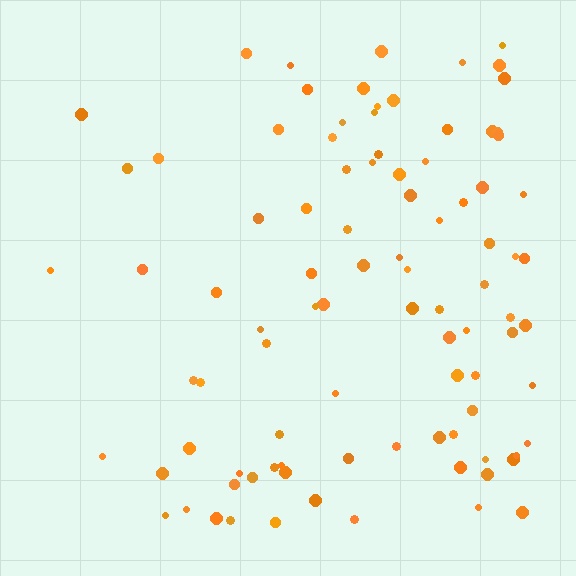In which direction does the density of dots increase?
From left to right, with the right side densest.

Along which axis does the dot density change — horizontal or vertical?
Horizontal.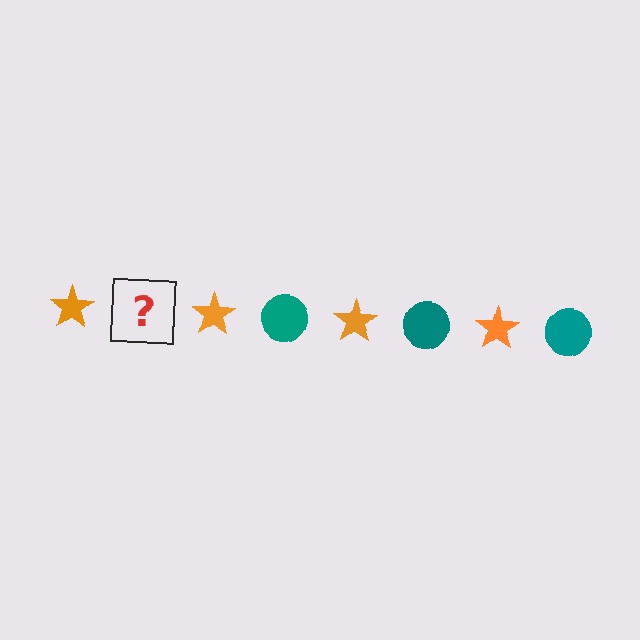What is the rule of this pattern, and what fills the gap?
The rule is that the pattern alternates between orange star and teal circle. The gap should be filled with a teal circle.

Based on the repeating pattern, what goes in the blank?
The blank should be a teal circle.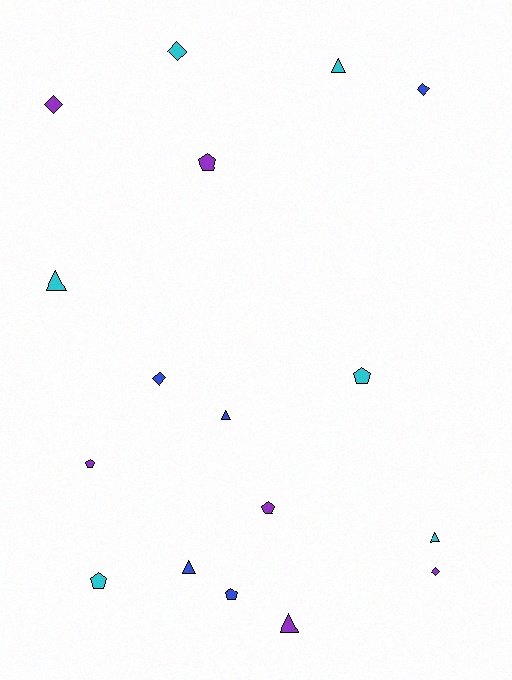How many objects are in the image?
There are 17 objects.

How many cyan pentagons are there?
There are 2 cyan pentagons.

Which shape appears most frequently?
Triangle, with 6 objects.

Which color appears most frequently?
Purple, with 6 objects.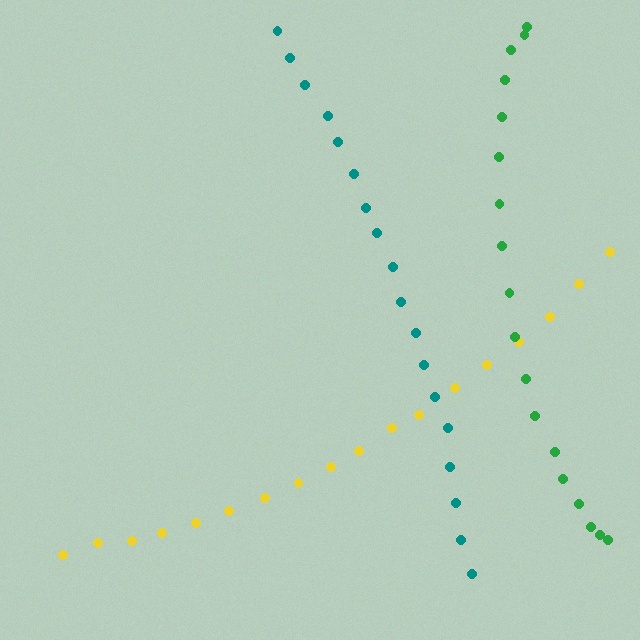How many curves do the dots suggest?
There are 3 distinct paths.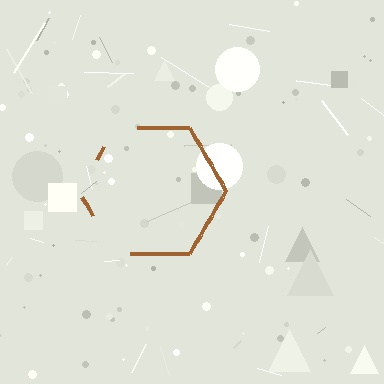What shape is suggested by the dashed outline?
The dashed outline suggests a hexagon.